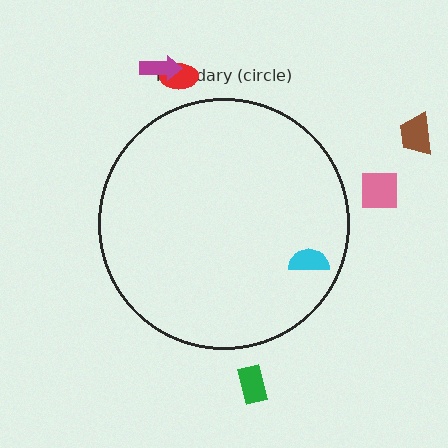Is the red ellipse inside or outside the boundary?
Outside.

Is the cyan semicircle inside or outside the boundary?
Inside.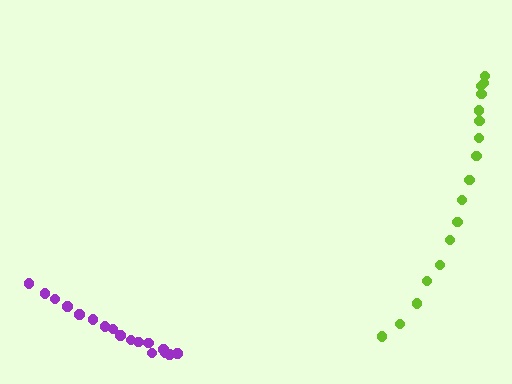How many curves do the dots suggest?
There are 2 distinct paths.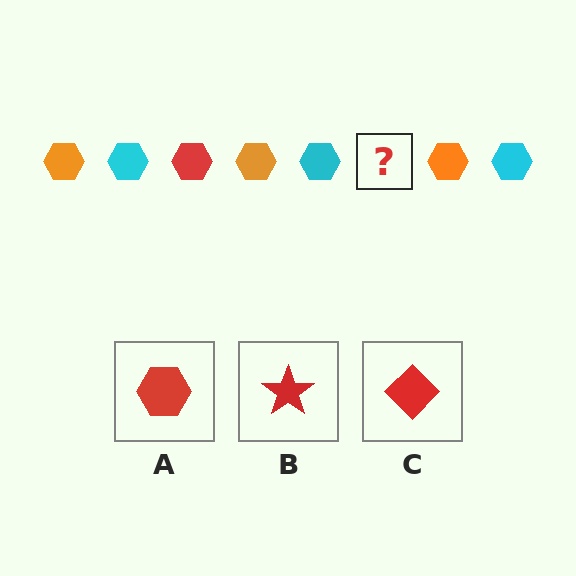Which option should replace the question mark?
Option A.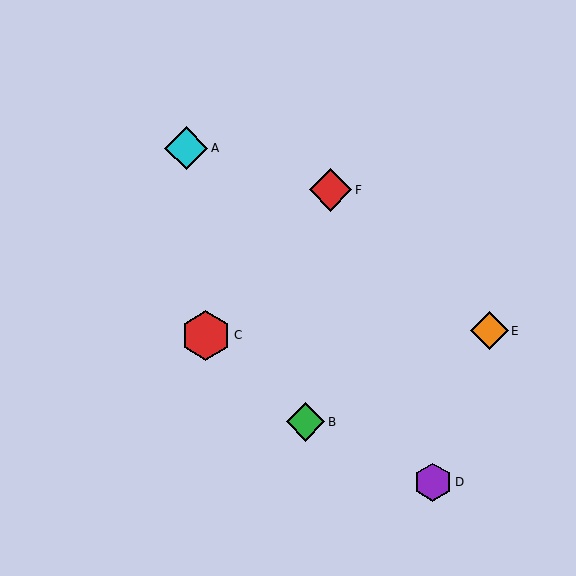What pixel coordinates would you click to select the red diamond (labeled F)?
Click at (331, 190) to select the red diamond F.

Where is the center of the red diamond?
The center of the red diamond is at (331, 190).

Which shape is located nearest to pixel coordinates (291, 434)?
The green diamond (labeled B) at (306, 422) is nearest to that location.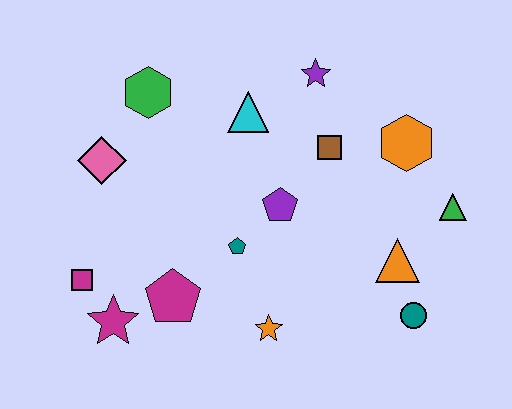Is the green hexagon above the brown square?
Yes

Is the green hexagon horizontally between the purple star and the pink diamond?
Yes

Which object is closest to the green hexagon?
The pink diamond is closest to the green hexagon.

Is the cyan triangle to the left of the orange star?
Yes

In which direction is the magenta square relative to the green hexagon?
The magenta square is below the green hexagon.